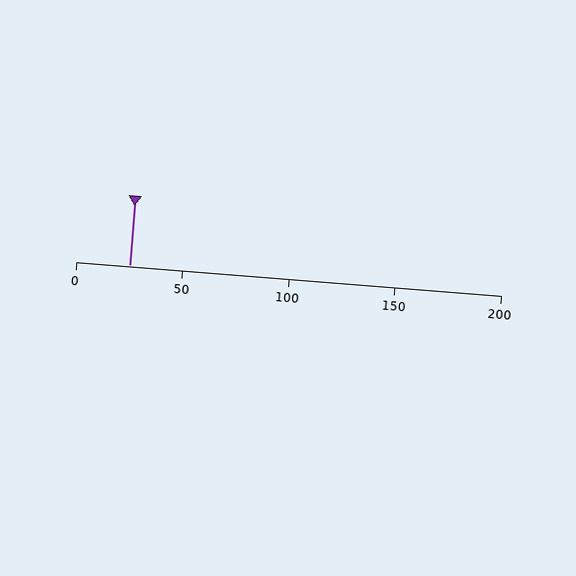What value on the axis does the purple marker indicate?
The marker indicates approximately 25.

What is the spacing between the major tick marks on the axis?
The major ticks are spaced 50 apart.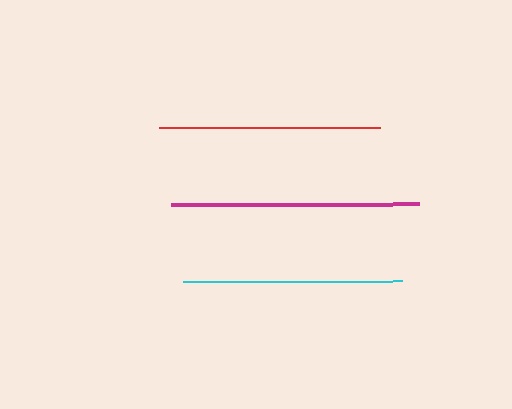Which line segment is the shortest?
The cyan line is the shortest at approximately 218 pixels.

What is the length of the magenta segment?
The magenta segment is approximately 248 pixels long.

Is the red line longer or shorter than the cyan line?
The red line is longer than the cyan line.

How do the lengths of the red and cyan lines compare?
The red and cyan lines are approximately the same length.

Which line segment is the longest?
The magenta line is the longest at approximately 248 pixels.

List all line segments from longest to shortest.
From longest to shortest: magenta, red, cyan.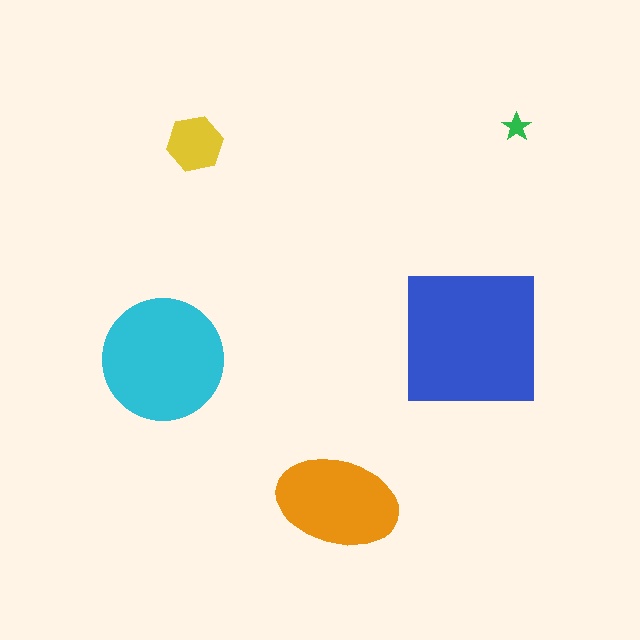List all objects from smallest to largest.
The green star, the yellow hexagon, the orange ellipse, the cyan circle, the blue square.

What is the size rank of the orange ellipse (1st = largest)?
3rd.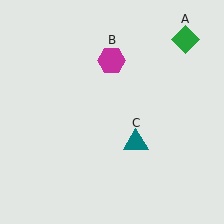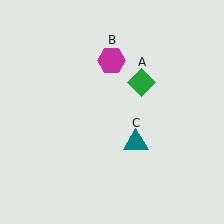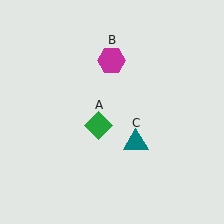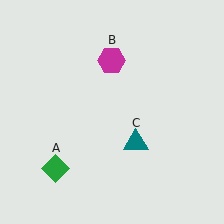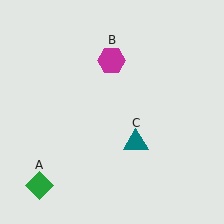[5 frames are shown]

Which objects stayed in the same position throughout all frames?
Magenta hexagon (object B) and teal triangle (object C) remained stationary.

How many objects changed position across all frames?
1 object changed position: green diamond (object A).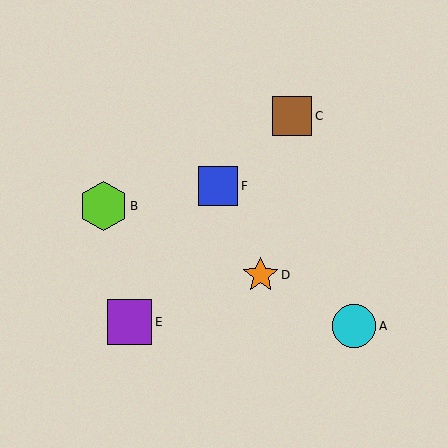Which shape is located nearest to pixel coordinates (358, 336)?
The cyan circle (labeled A) at (354, 326) is nearest to that location.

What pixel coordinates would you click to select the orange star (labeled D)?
Click at (261, 275) to select the orange star D.